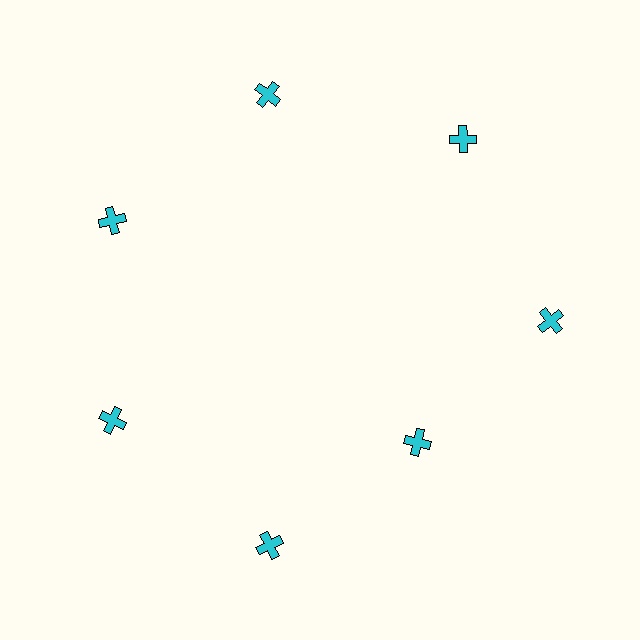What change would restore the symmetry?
The symmetry would be restored by moving it outward, back onto the ring so that all 7 crosses sit at equal angles and equal distance from the center.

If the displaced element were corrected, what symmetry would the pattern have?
It would have 7-fold rotational symmetry — the pattern would map onto itself every 51 degrees.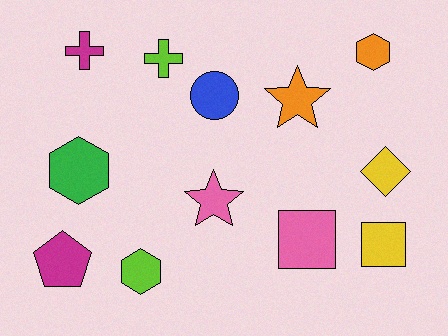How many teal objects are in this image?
There are no teal objects.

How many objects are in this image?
There are 12 objects.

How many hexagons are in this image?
There are 3 hexagons.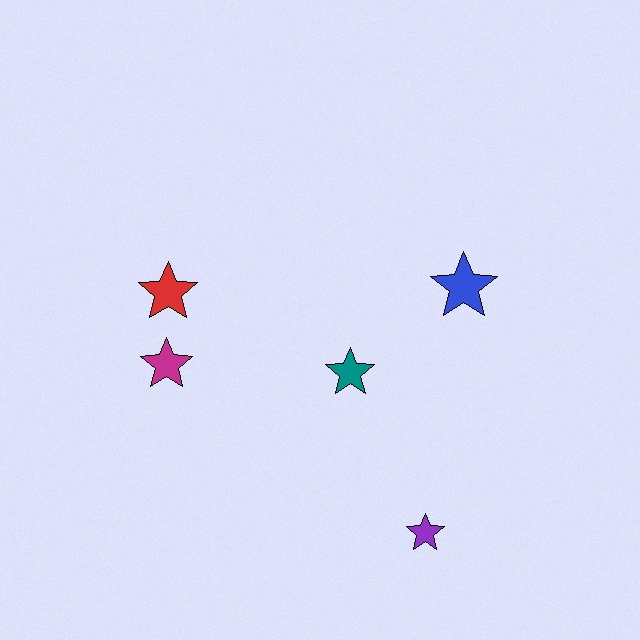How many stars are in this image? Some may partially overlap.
There are 5 stars.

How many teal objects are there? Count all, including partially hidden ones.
There is 1 teal object.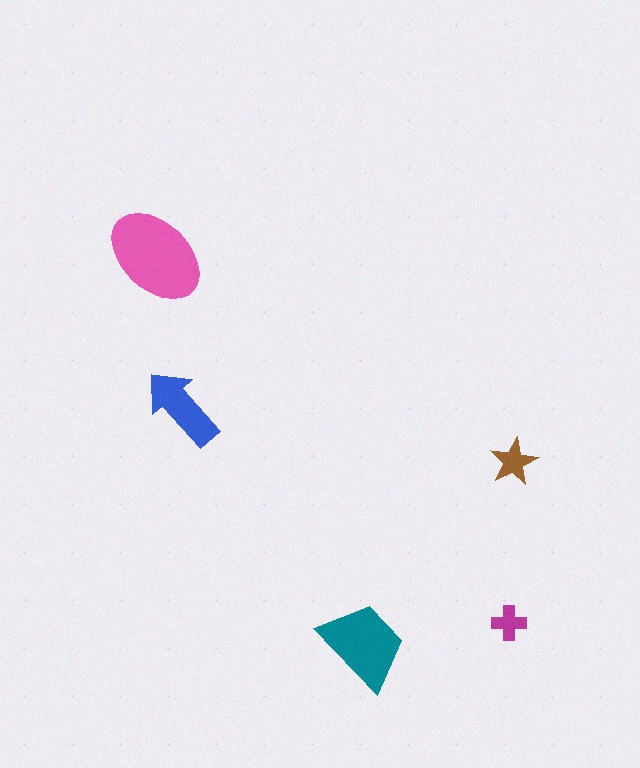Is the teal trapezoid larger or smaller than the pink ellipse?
Smaller.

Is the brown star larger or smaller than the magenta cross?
Larger.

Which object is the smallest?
The magenta cross.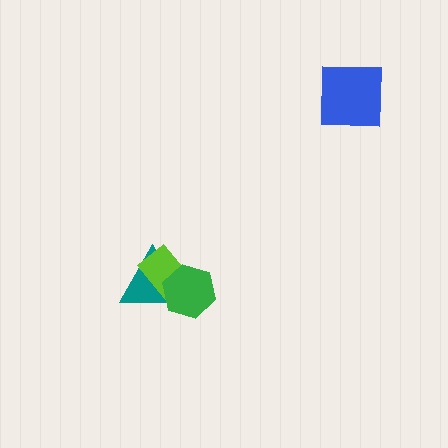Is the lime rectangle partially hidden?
Yes, it is partially covered by another shape.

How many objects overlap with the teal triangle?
2 objects overlap with the teal triangle.